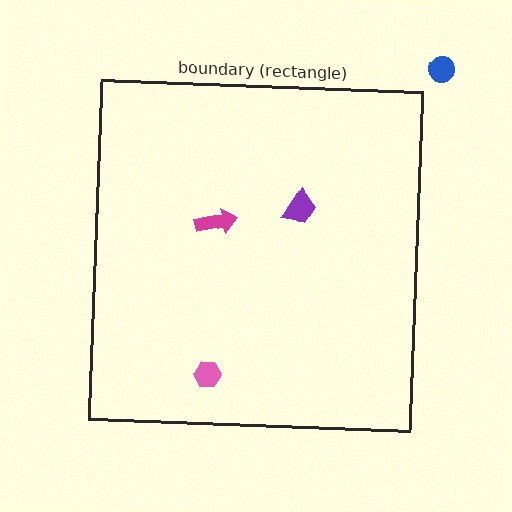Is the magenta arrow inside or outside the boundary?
Inside.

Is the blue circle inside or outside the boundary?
Outside.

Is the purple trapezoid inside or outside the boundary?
Inside.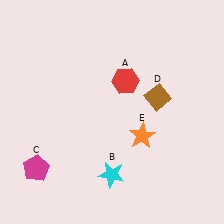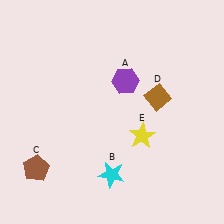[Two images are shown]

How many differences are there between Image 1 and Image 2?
There are 3 differences between the two images.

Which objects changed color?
A changed from red to purple. C changed from magenta to brown. E changed from orange to yellow.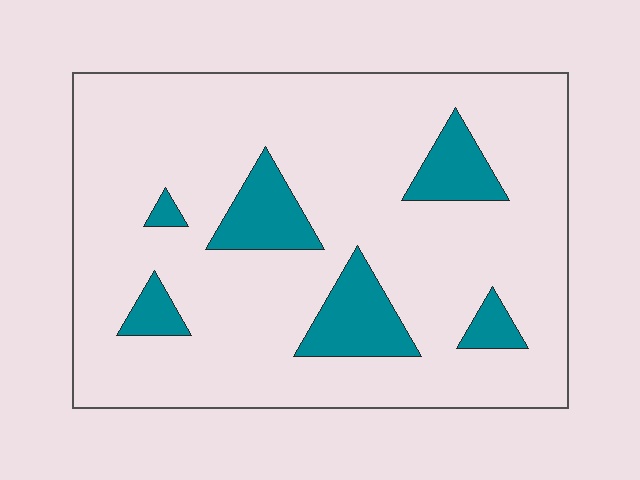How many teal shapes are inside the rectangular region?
6.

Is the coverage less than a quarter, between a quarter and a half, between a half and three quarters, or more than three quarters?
Less than a quarter.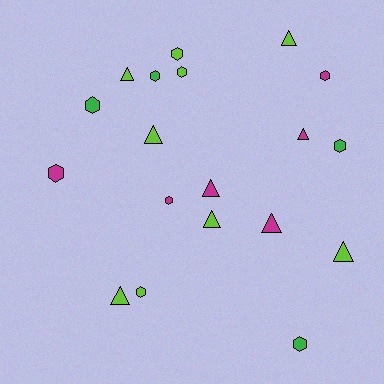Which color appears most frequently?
Lime, with 9 objects.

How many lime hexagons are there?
There are 3 lime hexagons.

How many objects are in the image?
There are 19 objects.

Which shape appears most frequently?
Hexagon, with 10 objects.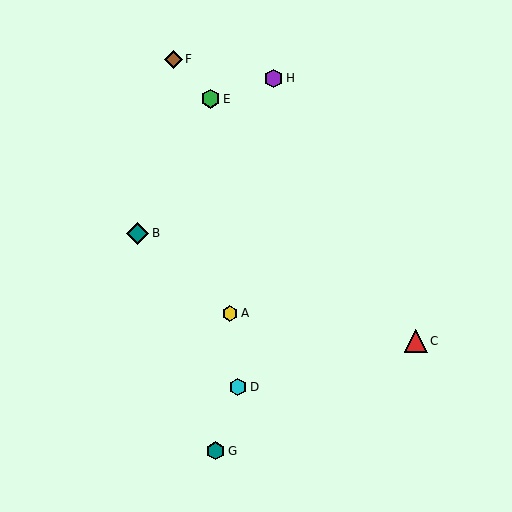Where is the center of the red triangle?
The center of the red triangle is at (416, 341).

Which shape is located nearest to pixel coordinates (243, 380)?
The cyan hexagon (labeled D) at (238, 387) is nearest to that location.